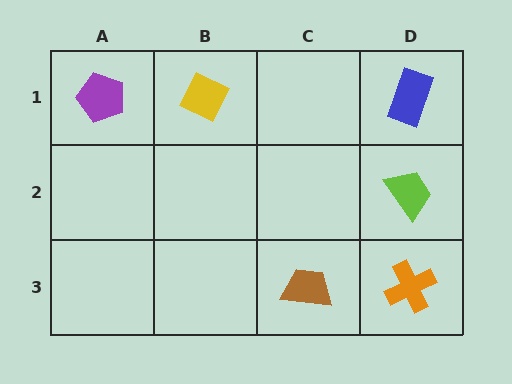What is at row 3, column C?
A brown trapezoid.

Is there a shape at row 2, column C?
No, that cell is empty.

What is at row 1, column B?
A yellow diamond.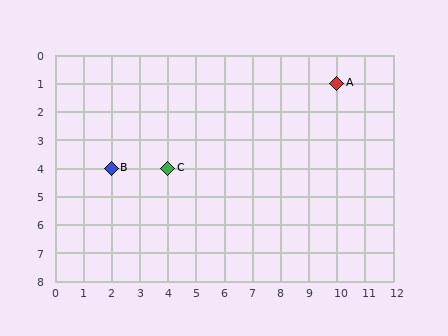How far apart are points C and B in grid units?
Points C and B are 2 columns apart.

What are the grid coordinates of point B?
Point B is at grid coordinates (2, 4).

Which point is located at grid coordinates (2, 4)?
Point B is at (2, 4).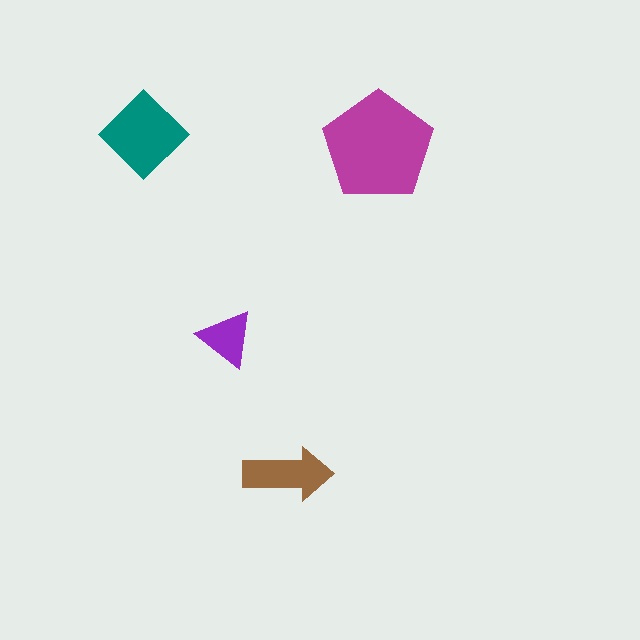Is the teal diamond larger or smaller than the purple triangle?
Larger.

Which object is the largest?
The magenta pentagon.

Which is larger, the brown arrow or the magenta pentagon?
The magenta pentagon.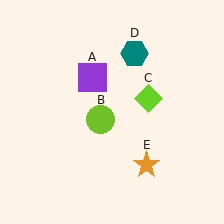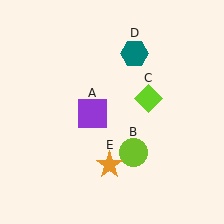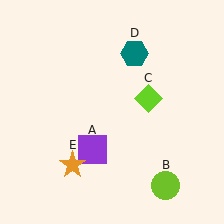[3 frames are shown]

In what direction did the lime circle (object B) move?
The lime circle (object B) moved down and to the right.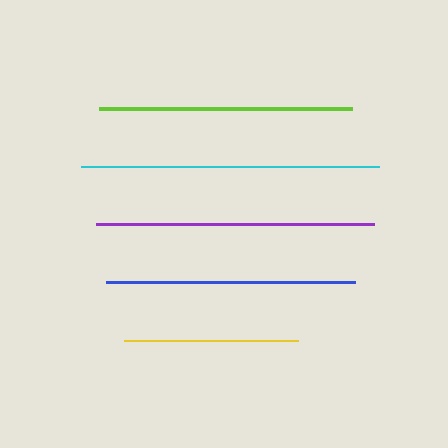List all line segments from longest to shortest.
From longest to shortest: cyan, purple, lime, blue, yellow.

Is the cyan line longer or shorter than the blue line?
The cyan line is longer than the blue line.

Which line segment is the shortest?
The yellow line is the shortest at approximately 174 pixels.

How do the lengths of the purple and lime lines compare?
The purple and lime lines are approximately the same length.